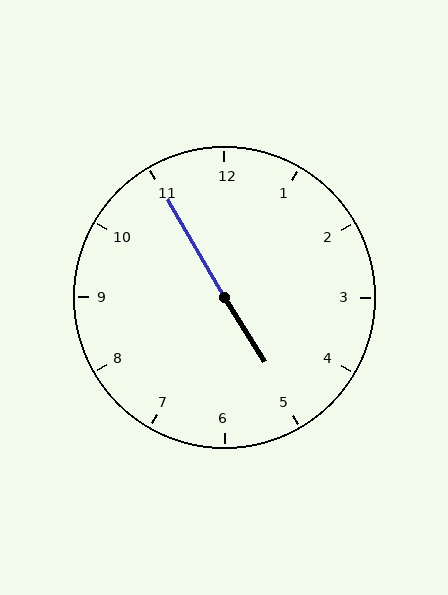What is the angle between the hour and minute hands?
Approximately 178 degrees.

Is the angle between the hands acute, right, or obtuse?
It is obtuse.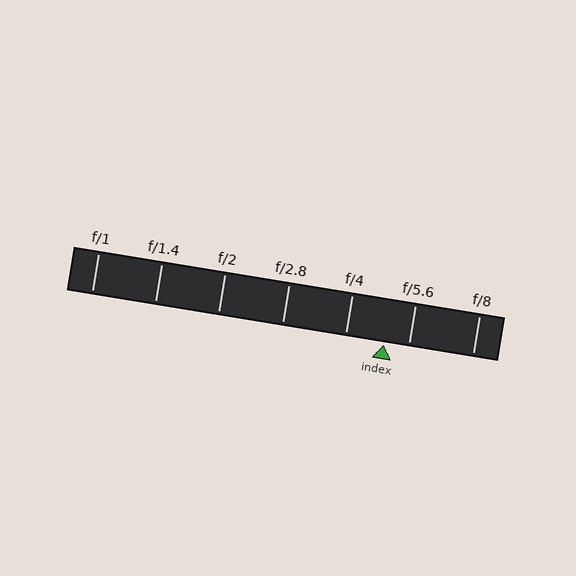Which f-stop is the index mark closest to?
The index mark is closest to f/5.6.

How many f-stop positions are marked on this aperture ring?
There are 7 f-stop positions marked.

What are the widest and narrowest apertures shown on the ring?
The widest aperture shown is f/1 and the narrowest is f/8.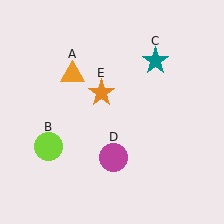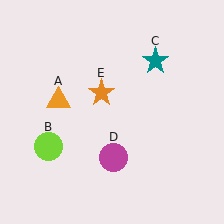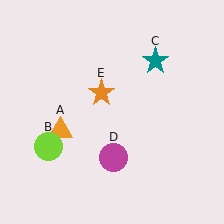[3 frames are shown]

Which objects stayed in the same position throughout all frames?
Lime circle (object B) and teal star (object C) and magenta circle (object D) and orange star (object E) remained stationary.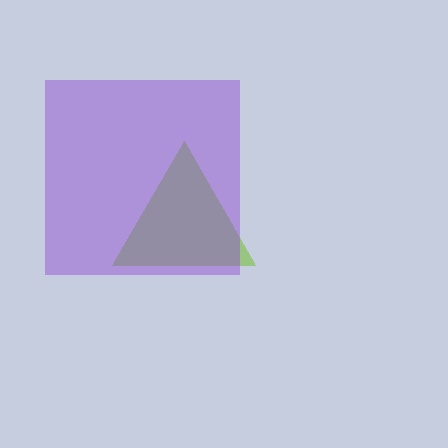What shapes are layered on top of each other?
The layered shapes are: a lime triangle, a purple square.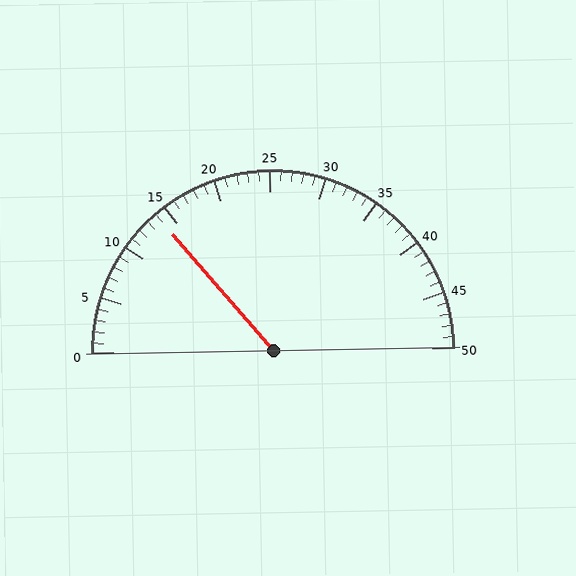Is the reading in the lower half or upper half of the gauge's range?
The reading is in the lower half of the range (0 to 50).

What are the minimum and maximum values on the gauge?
The gauge ranges from 0 to 50.